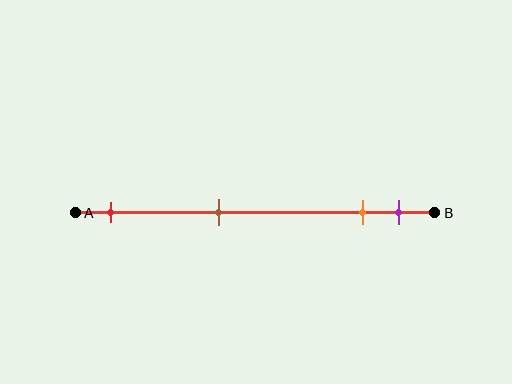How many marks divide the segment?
There are 4 marks dividing the segment.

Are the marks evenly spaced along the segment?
No, the marks are not evenly spaced.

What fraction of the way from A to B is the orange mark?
The orange mark is approximately 80% (0.8) of the way from A to B.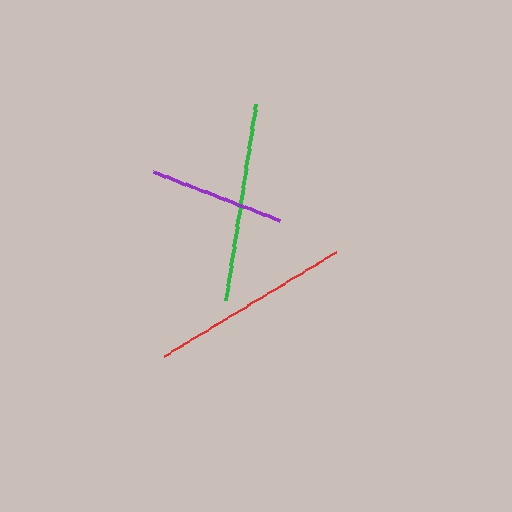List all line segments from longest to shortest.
From longest to shortest: red, green, purple.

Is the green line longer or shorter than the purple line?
The green line is longer than the purple line.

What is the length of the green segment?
The green segment is approximately 199 pixels long.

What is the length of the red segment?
The red segment is approximately 201 pixels long.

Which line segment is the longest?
The red line is the longest at approximately 201 pixels.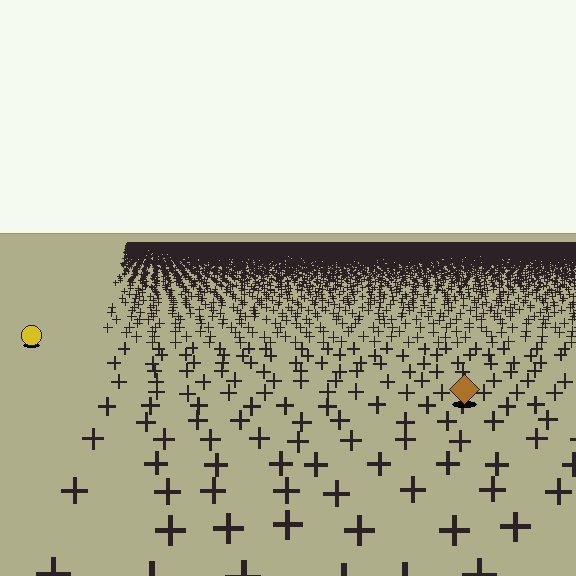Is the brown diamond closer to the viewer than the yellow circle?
Yes. The brown diamond is closer — you can tell from the texture gradient: the ground texture is coarser near it.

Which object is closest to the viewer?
The brown diamond is closest. The texture marks near it are larger and more spread out.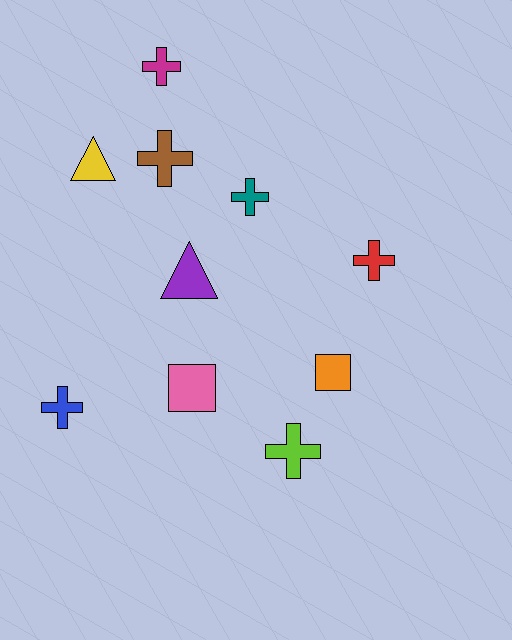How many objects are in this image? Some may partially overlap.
There are 10 objects.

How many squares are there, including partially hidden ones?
There are 2 squares.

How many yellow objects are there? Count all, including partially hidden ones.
There is 1 yellow object.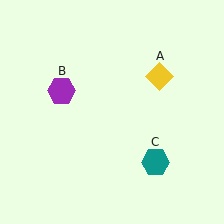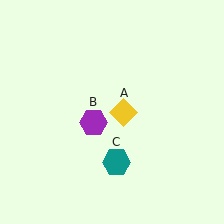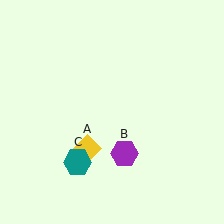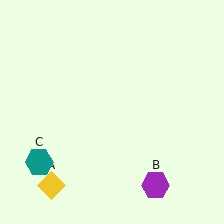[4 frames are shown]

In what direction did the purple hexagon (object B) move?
The purple hexagon (object B) moved down and to the right.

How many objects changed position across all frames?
3 objects changed position: yellow diamond (object A), purple hexagon (object B), teal hexagon (object C).